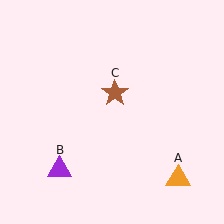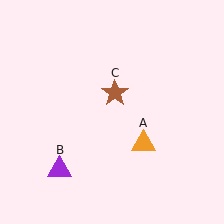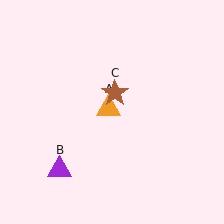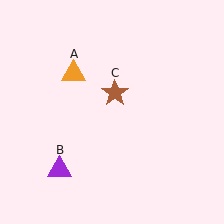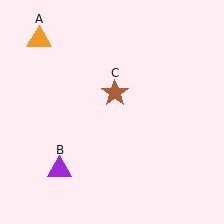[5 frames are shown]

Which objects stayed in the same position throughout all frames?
Purple triangle (object B) and brown star (object C) remained stationary.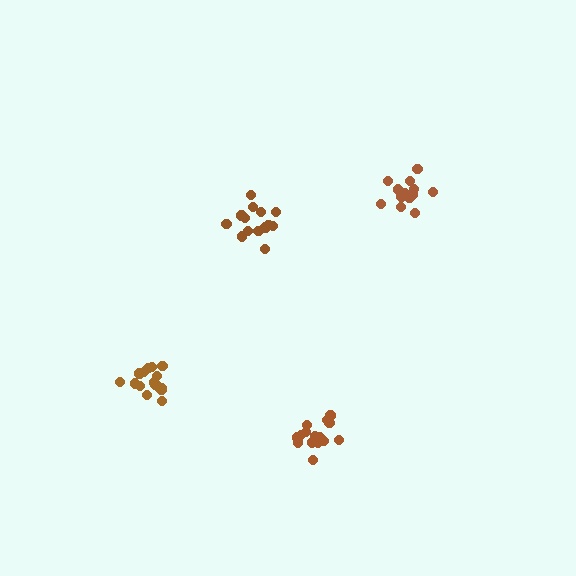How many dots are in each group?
Group 1: 14 dots, Group 2: 14 dots, Group 3: 16 dots, Group 4: 15 dots (59 total).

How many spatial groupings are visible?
There are 4 spatial groupings.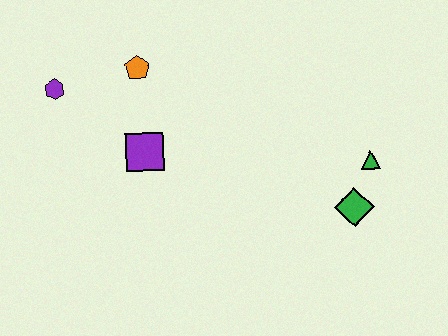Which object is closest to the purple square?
The orange pentagon is closest to the purple square.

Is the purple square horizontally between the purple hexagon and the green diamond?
Yes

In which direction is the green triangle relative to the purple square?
The green triangle is to the right of the purple square.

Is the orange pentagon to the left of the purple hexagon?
No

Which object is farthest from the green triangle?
The purple hexagon is farthest from the green triangle.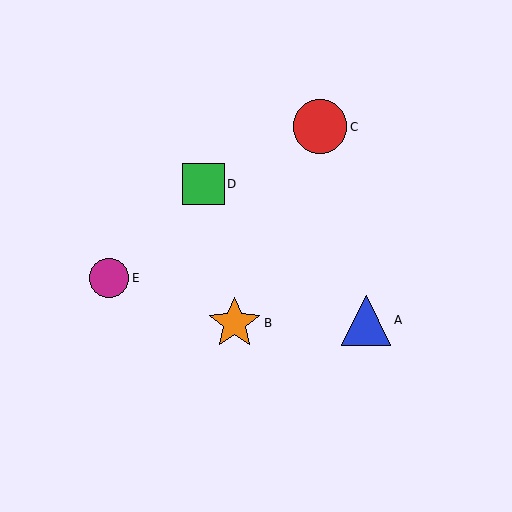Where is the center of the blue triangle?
The center of the blue triangle is at (366, 320).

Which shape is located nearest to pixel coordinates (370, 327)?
The blue triangle (labeled A) at (366, 320) is nearest to that location.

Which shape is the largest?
The red circle (labeled C) is the largest.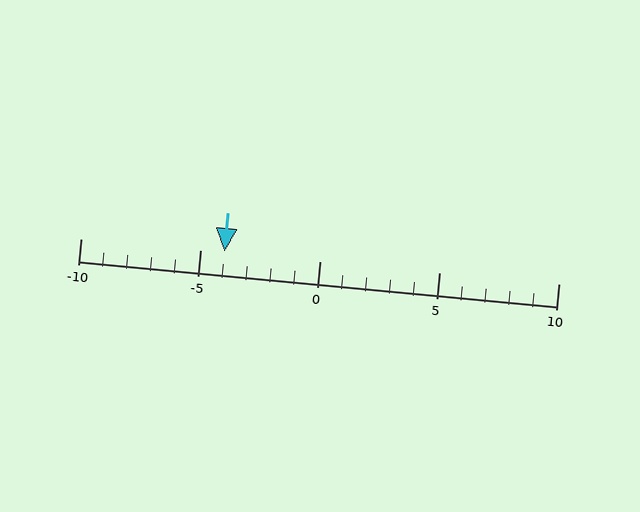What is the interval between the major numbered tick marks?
The major tick marks are spaced 5 units apart.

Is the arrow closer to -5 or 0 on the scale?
The arrow is closer to -5.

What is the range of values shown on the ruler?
The ruler shows values from -10 to 10.